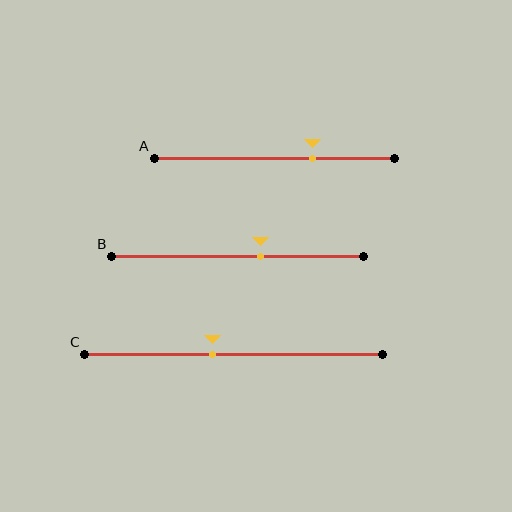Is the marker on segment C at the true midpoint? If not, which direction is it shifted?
No, the marker on segment C is shifted to the left by about 7% of the segment length.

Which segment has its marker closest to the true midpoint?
Segment C has its marker closest to the true midpoint.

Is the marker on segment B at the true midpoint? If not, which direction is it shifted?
No, the marker on segment B is shifted to the right by about 9% of the segment length.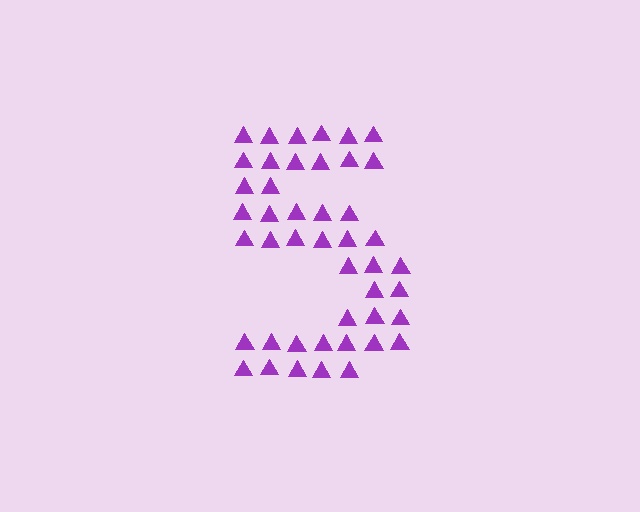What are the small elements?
The small elements are triangles.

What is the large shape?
The large shape is the digit 5.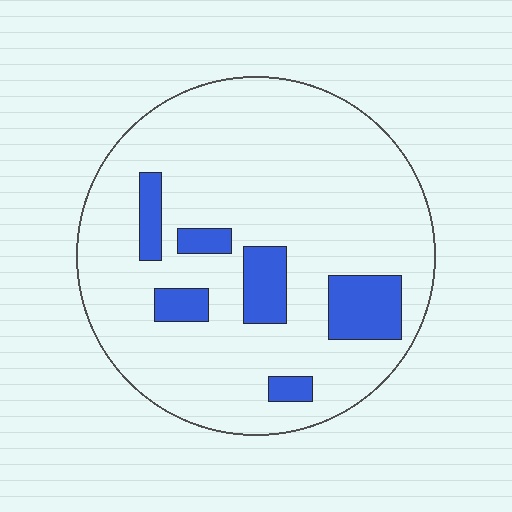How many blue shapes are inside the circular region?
6.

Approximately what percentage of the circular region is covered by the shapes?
Approximately 15%.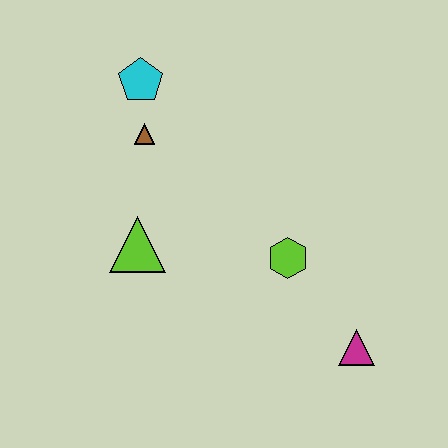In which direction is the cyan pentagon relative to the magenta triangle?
The cyan pentagon is above the magenta triangle.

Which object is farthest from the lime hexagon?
The cyan pentagon is farthest from the lime hexagon.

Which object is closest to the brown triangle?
The cyan pentagon is closest to the brown triangle.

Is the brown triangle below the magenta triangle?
No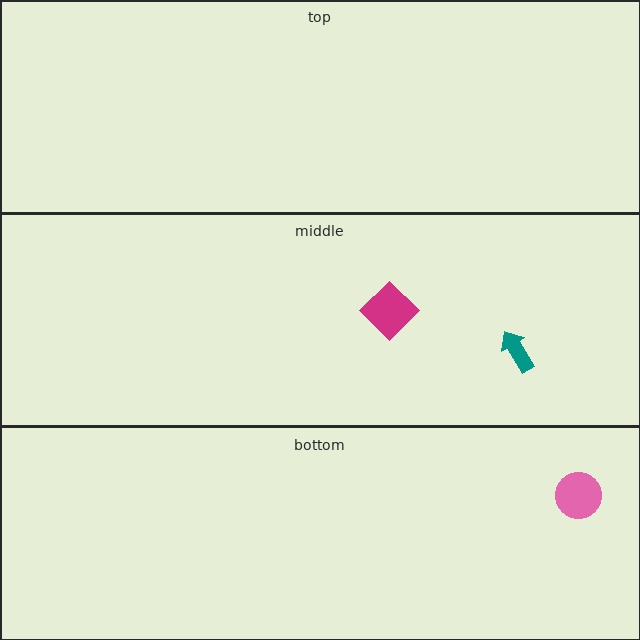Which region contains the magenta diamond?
The middle region.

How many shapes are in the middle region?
2.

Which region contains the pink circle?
The bottom region.